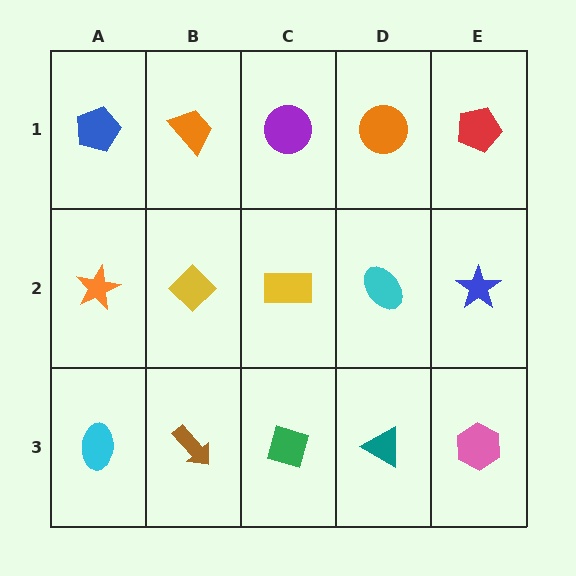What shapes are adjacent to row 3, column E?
A blue star (row 2, column E), a teal triangle (row 3, column D).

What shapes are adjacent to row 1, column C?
A yellow rectangle (row 2, column C), an orange trapezoid (row 1, column B), an orange circle (row 1, column D).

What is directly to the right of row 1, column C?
An orange circle.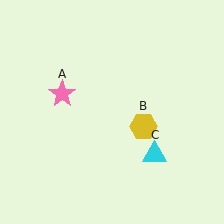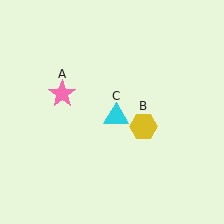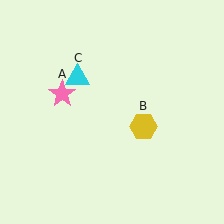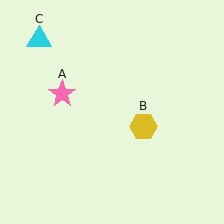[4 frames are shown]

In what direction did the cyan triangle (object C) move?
The cyan triangle (object C) moved up and to the left.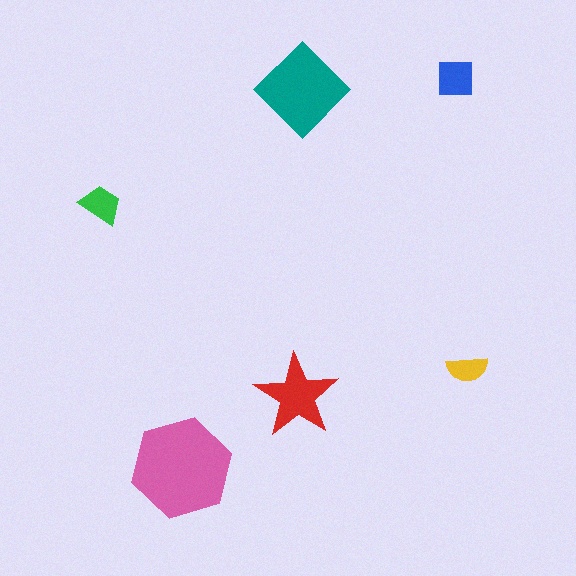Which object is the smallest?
The yellow semicircle.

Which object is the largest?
The pink hexagon.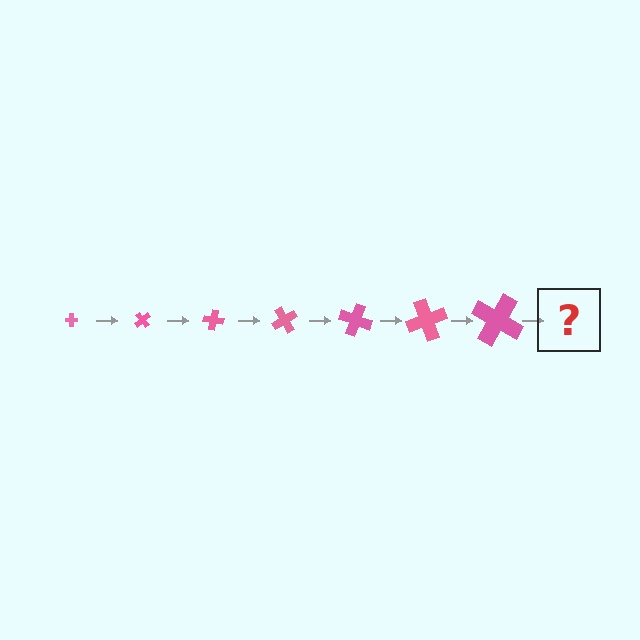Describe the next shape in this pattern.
It should be a cross, larger than the previous one and rotated 350 degrees from the start.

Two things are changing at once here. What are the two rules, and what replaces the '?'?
The two rules are that the cross grows larger each step and it rotates 50 degrees each step. The '?' should be a cross, larger than the previous one and rotated 350 degrees from the start.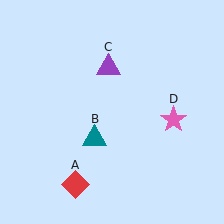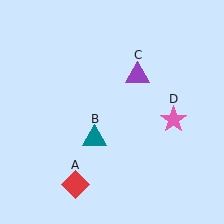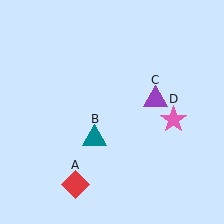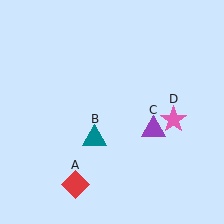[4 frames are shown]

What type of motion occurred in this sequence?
The purple triangle (object C) rotated clockwise around the center of the scene.